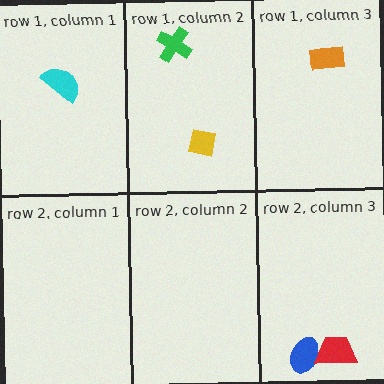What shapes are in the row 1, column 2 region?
The green cross, the yellow square.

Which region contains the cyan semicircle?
The row 1, column 1 region.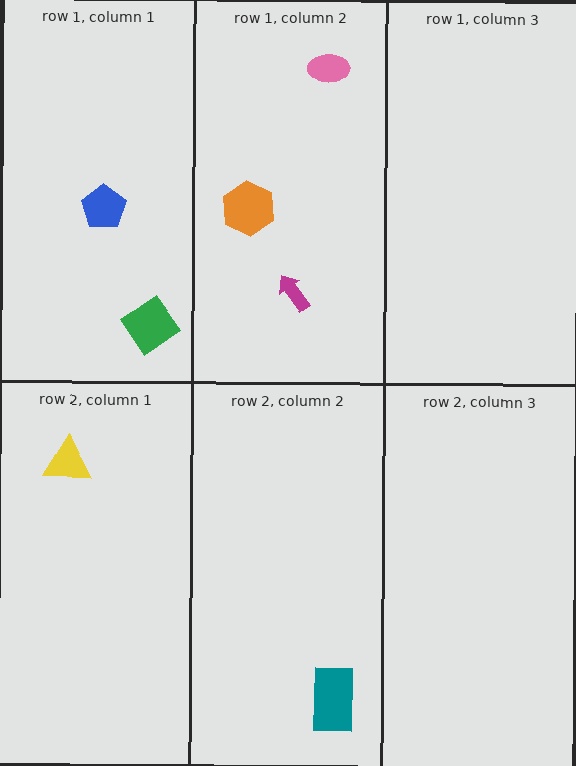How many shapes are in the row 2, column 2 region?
1.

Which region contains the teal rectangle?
The row 2, column 2 region.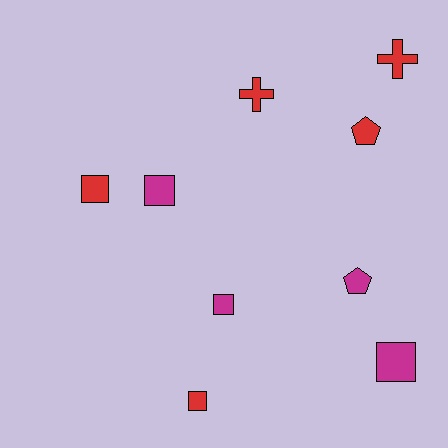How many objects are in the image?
There are 9 objects.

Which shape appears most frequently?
Square, with 5 objects.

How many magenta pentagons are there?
There is 1 magenta pentagon.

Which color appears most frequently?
Red, with 5 objects.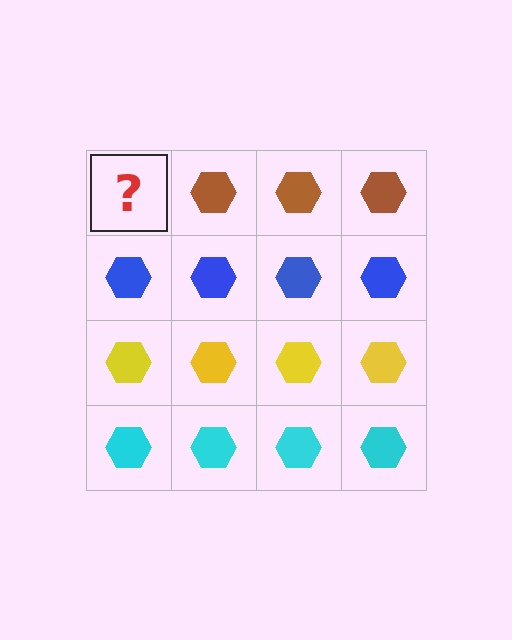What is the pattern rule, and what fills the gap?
The rule is that each row has a consistent color. The gap should be filled with a brown hexagon.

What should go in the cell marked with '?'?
The missing cell should contain a brown hexagon.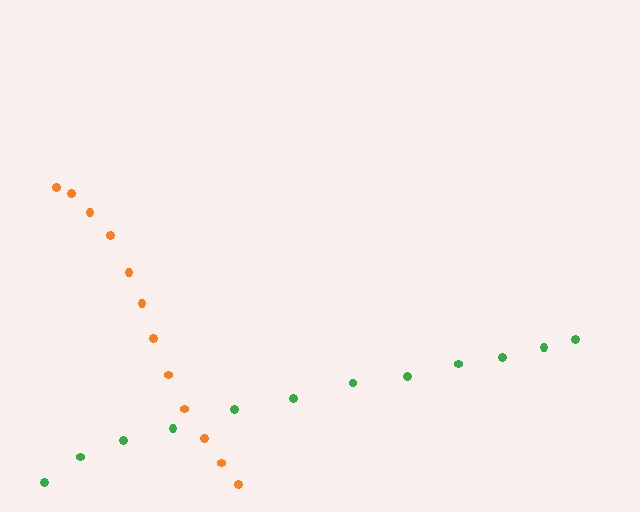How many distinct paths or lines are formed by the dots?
There are 2 distinct paths.